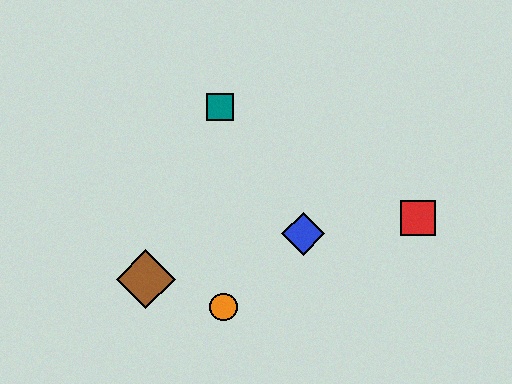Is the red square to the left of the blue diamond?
No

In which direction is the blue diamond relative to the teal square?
The blue diamond is below the teal square.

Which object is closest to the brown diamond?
The orange circle is closest to the brown diamond.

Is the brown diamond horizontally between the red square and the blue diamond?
No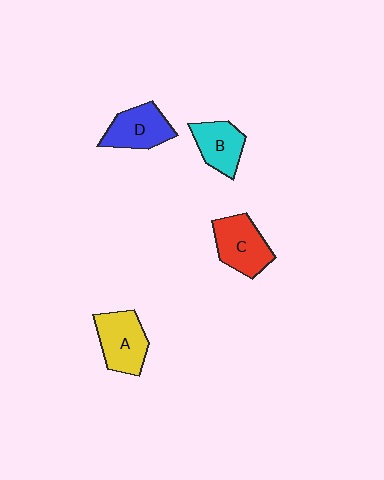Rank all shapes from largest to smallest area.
From largest to smallest: A (yellow), C (red), D (blue), B (cyan).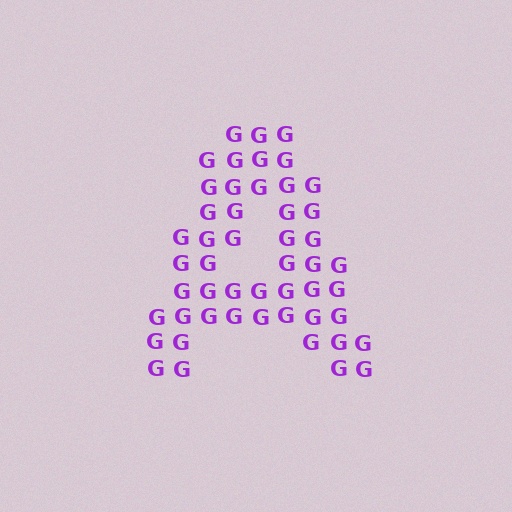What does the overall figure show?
The overall figure shows the letter A.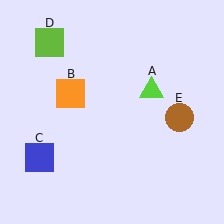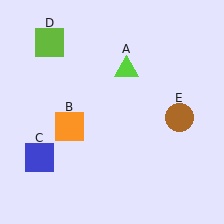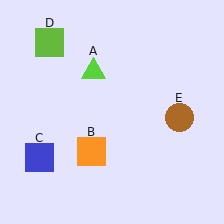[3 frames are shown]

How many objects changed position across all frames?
2 objects changed position: lime triangle (object A), orange square (object B).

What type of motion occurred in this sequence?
The lime triangle (object A), orange square (object B) rotated counterclockwise around the center of the scene.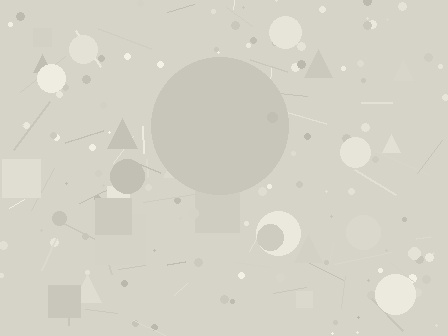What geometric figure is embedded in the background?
A circle is embedded in the background.